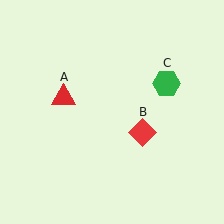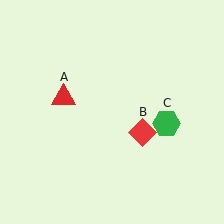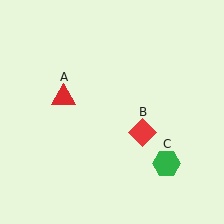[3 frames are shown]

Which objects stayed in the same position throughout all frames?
Red triangle (object A) and red diamond (object B) remained stationary.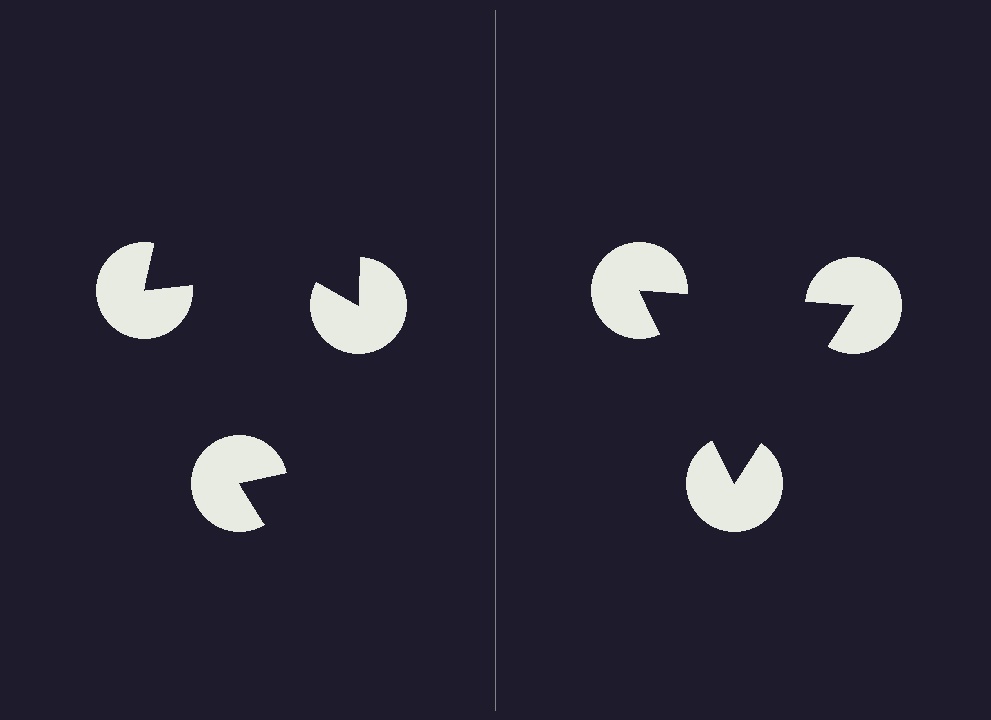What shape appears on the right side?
An illusory triangle.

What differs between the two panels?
The pac-man discs are positioned identically on both sides; only the wedge orientations differ. On the right they align to a triangle; on the left they are misaligned.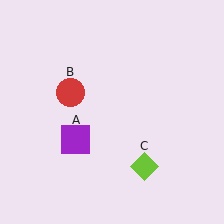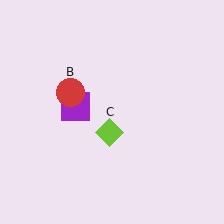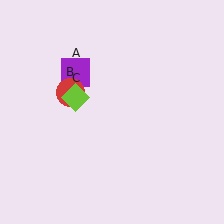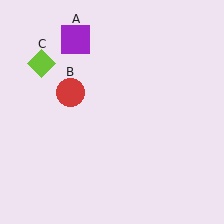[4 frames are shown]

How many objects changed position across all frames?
2 objects changed position: purple square (object A), lime diamond (object C).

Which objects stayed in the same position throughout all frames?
Red circle (object B) remained stationary.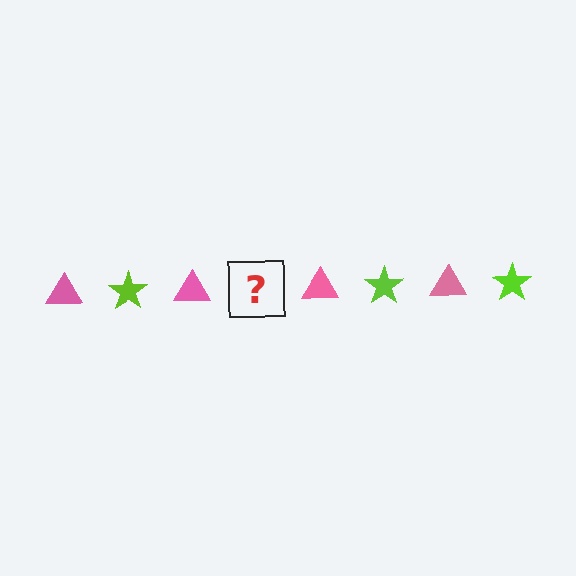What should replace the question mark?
The question mark should be replaced with a lime star.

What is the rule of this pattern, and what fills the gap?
The rule is that the pattern alternates between pink triangle and lime star. The gap should be filled with a lime star.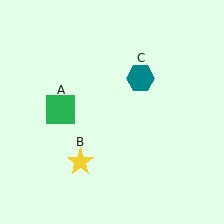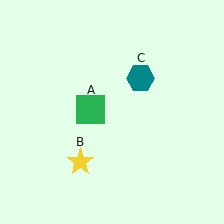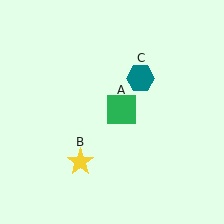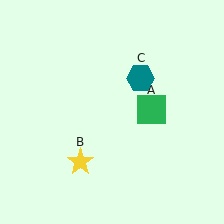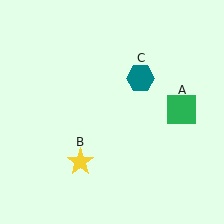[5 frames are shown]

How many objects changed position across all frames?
1 object changed position: green square (object A).